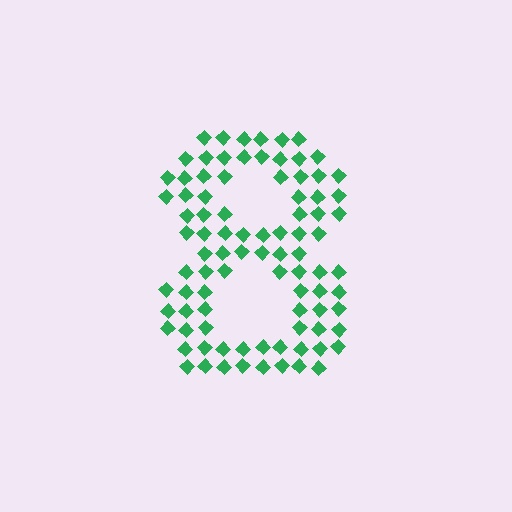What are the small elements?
The small elements are diamonds.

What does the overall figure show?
The overall figure shows the digit 8.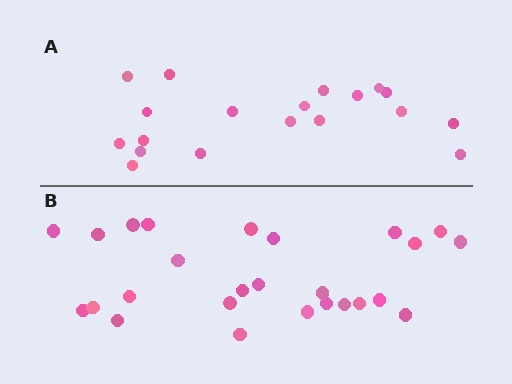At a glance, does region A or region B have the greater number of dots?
Region B (the bottom region) has more dots.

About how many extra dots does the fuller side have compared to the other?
Region B has roughly 8 or so more dots than region A.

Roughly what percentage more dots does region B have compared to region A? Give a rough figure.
About 35% more.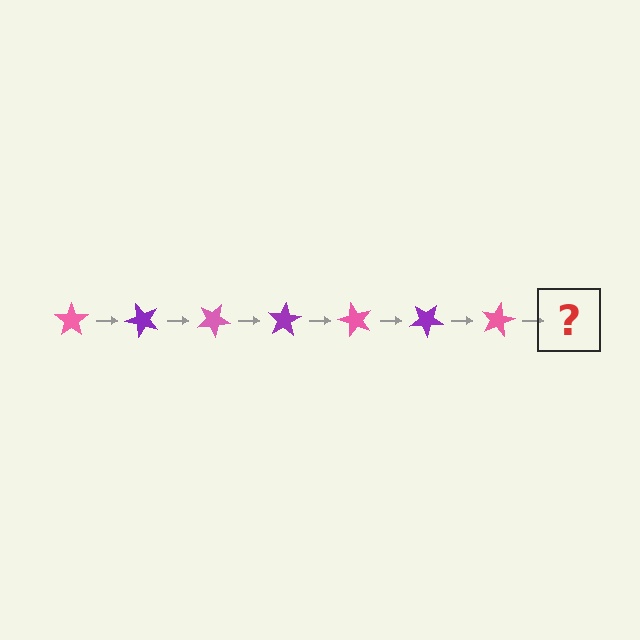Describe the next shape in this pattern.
It should be a purple star, rotated 350 degrees from the start.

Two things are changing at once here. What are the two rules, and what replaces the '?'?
The two rules are that it rotates 50 degrees each step and the color cycles through pink and purple. The '?' should be a purple star, rotated 350 degrees from the start.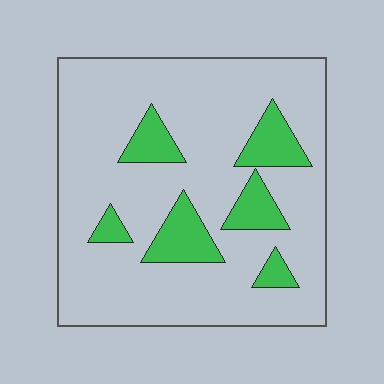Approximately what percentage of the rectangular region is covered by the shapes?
Approximately 15%.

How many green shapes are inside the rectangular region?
6.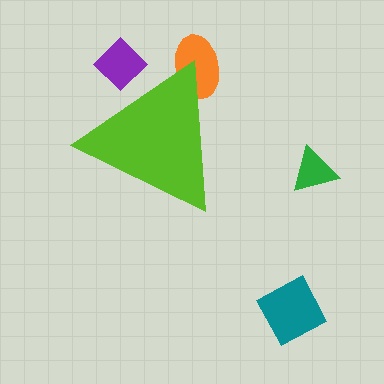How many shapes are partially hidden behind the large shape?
2 shapes are partially hidden.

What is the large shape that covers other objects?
A lime triangle.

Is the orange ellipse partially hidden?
Yes, the orange ellipse is partially hidden behind the lime triangle.